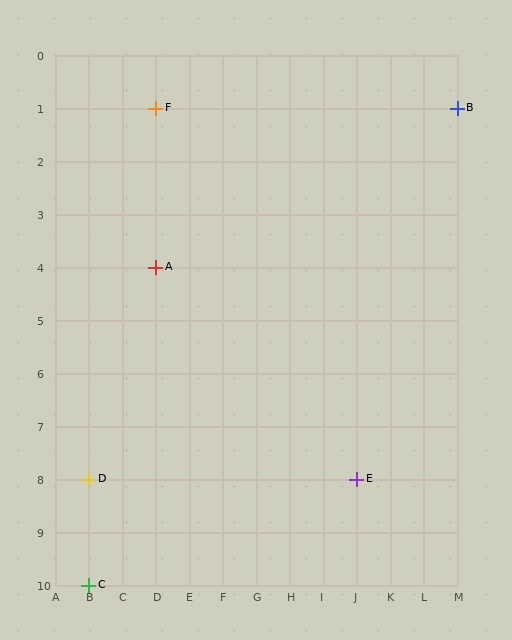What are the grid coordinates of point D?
Point D is at grid coordinates (B, 8).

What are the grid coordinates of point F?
Point F is at grid coordinates (D, 1).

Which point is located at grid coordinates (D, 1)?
Point F is at (D, 1).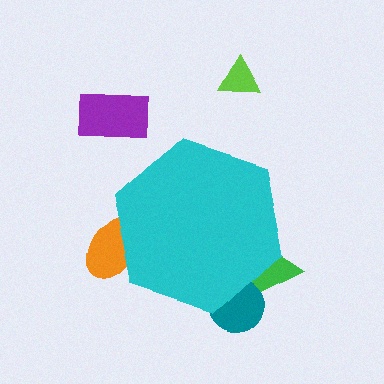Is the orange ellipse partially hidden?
Yes, the orange ellipse is partially hidden behind the cyan hexagon.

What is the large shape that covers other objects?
A cyan hexagon.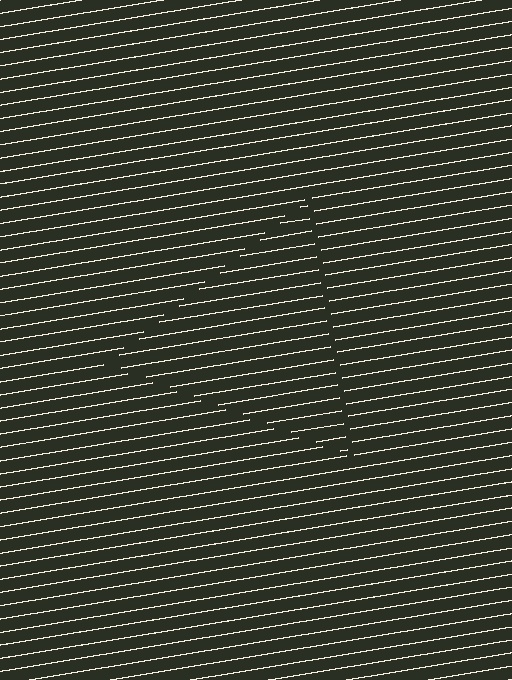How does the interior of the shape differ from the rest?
The interior of the shape contains the same grating, shifted by half a period — the contour is defined by the phase discontinuity where line-ends from the inner and outer gratings abut.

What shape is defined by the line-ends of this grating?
An illusory triangle. The interior of the shape contains the same grating, shifted by half a period — the contour is defined by the phase discontinuity where line-ends from the inner and outer gratings abut.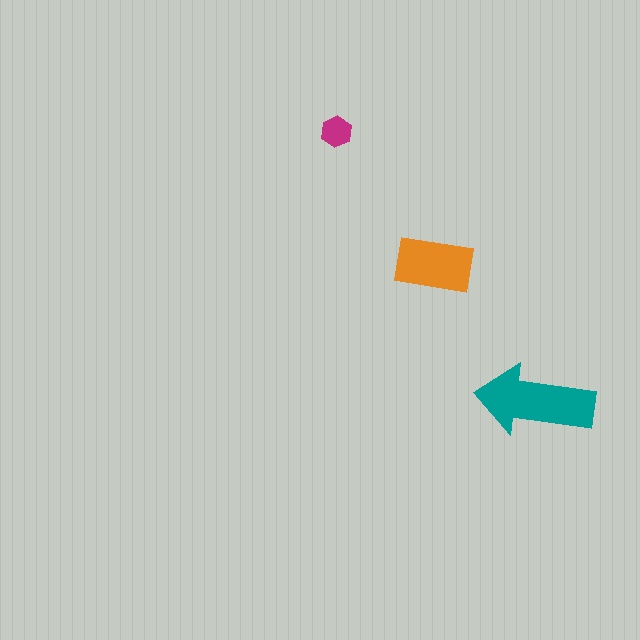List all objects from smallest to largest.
The magenta hexagon, the orange rectangle, the teal arrow.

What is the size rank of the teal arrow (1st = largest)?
1st.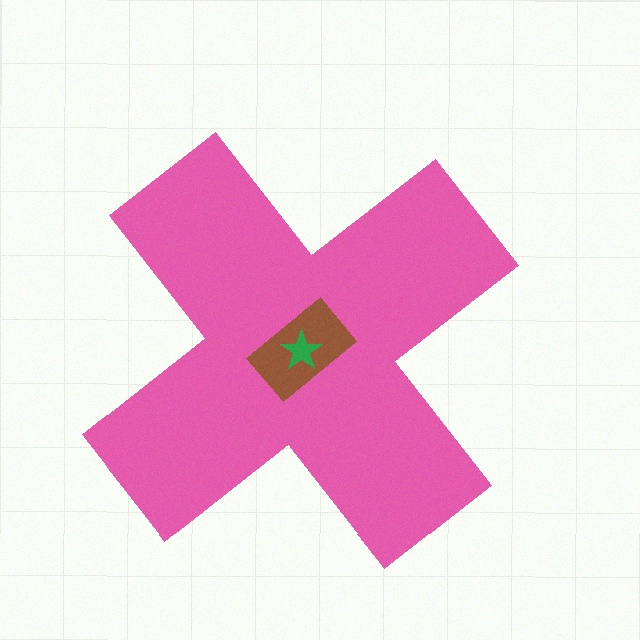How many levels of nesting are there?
3.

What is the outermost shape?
The pink cross.